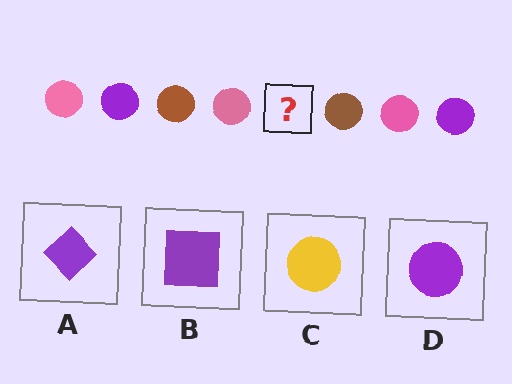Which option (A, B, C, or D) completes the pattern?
D.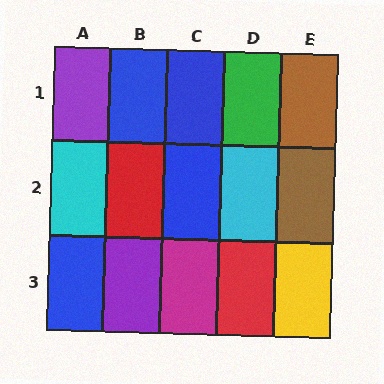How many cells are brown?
2 cells are brown.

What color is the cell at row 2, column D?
Cyan.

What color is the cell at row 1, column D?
Green.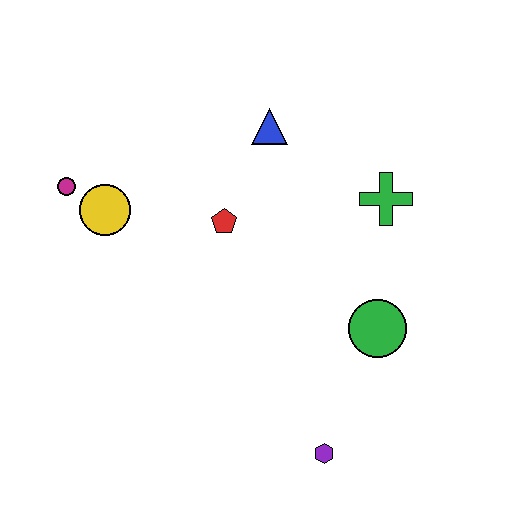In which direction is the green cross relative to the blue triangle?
The green cross is to the right of the blue triangle.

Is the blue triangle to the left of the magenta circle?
No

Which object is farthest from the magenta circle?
The purple hexagon is farthest from the magenta circle.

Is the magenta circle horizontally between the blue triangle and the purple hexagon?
No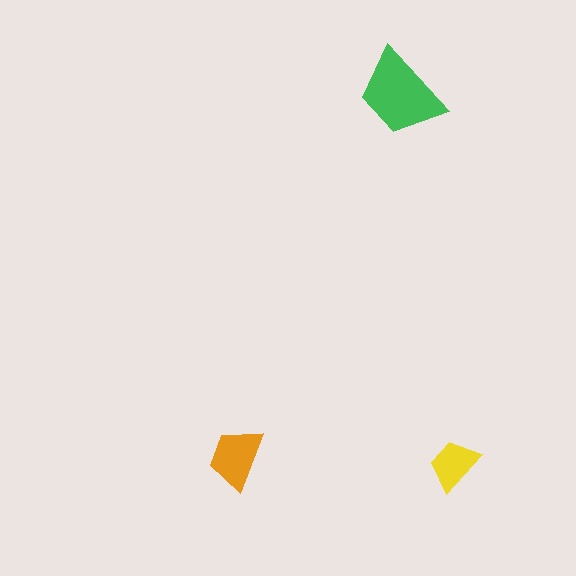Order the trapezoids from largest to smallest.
the green one, the orange one, the yellow one.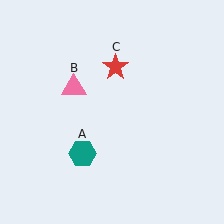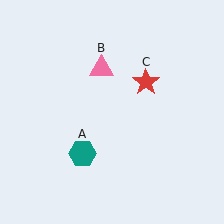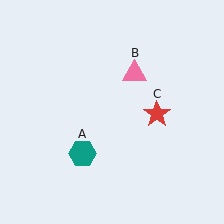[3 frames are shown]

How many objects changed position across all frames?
2 objects changed position: pink triangle (object B), red star (object C).